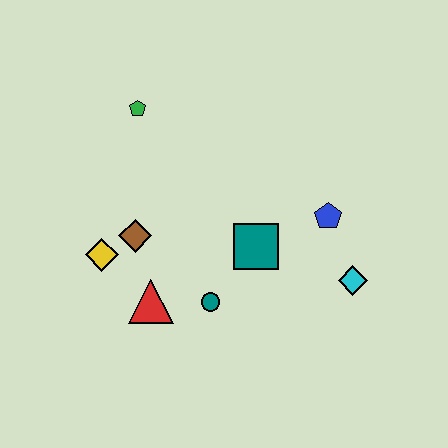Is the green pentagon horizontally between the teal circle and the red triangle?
No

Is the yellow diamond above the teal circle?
Yes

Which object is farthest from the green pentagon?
The cyan diamond is farthest from the green pentagon.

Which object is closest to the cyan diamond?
The blue pentagon is closest to the cyan diamond.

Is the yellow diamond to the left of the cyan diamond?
Yes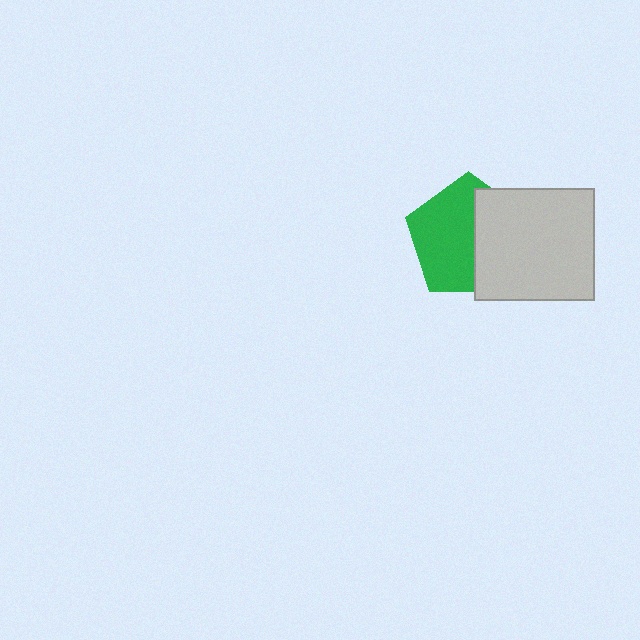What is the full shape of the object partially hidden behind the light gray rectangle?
The partially hidden object is a green pentagon.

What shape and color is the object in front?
The object in front is a light gray rectangle.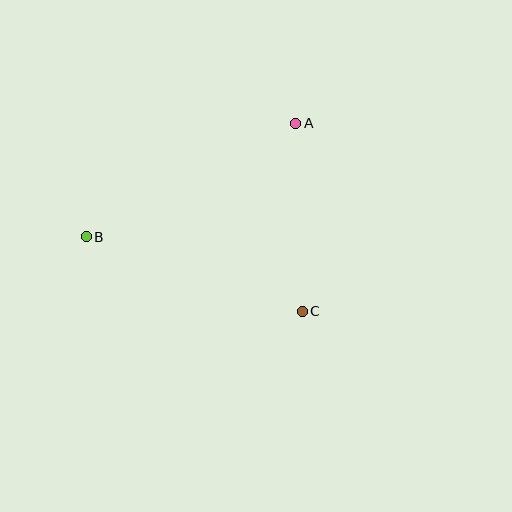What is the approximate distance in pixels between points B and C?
The distance between B and C is approximately 228 pixels.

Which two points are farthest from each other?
Points A and B are farthest from each other.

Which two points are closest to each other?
Points A and C are closest to each other.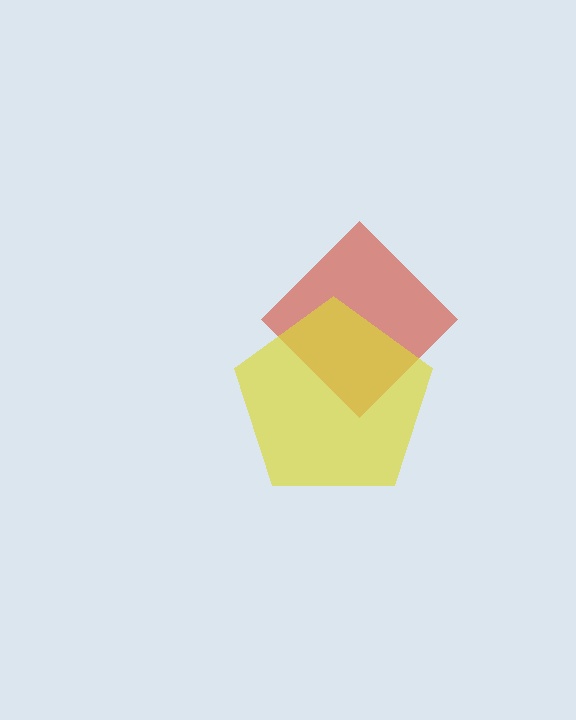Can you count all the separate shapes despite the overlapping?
Yes, there are 2 separate shapes.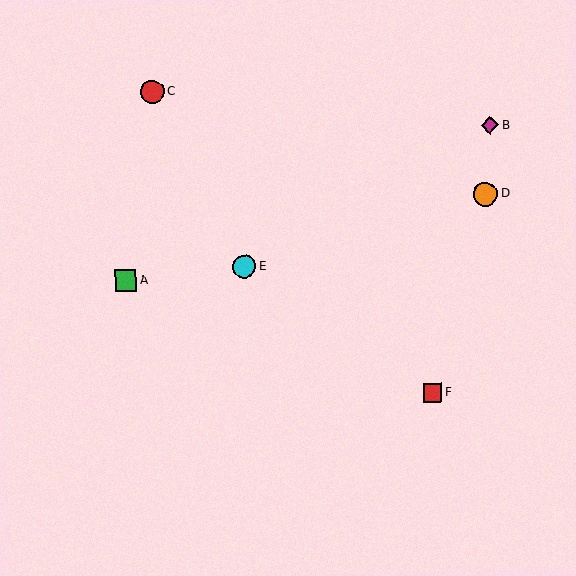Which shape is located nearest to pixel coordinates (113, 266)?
The green square (labeled A) at (126, 281) is nearest to that location.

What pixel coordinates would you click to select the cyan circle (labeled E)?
Click at (244, 267) to select the cyan circle E.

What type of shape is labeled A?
Shape A is a green square.